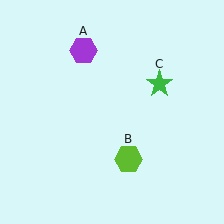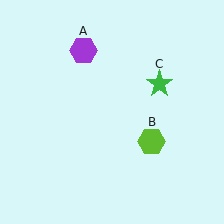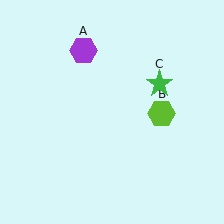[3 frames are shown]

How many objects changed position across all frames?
1 object changed position: lime hexagon (object B).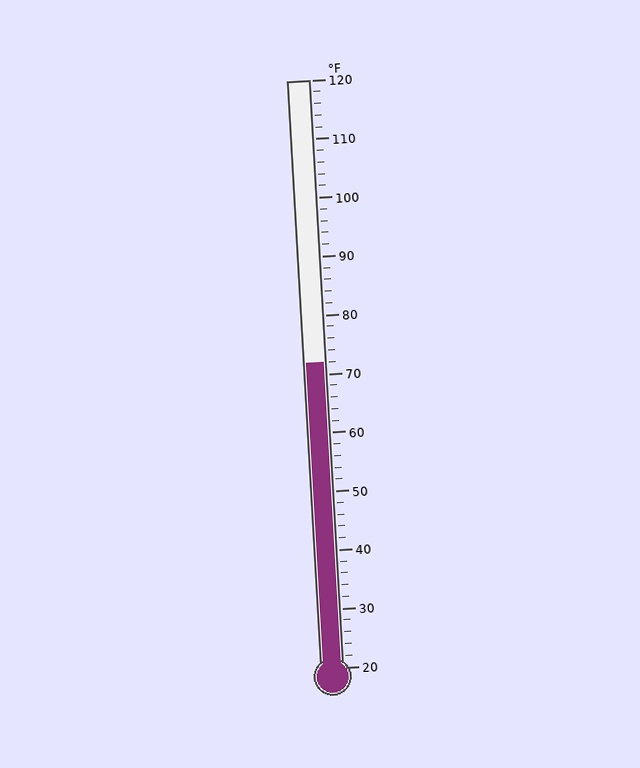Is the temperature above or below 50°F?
The temperature is above 50°F.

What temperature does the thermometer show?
The thermometer shows approximately 72°F.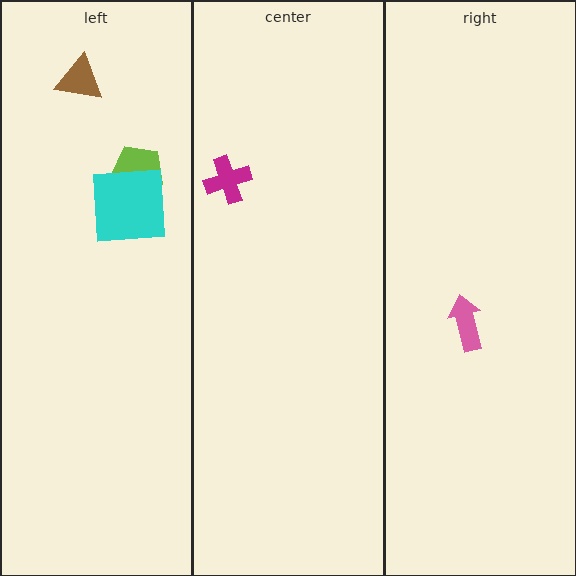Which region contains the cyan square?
The left region.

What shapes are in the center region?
The magenta cross.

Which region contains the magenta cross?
The center region.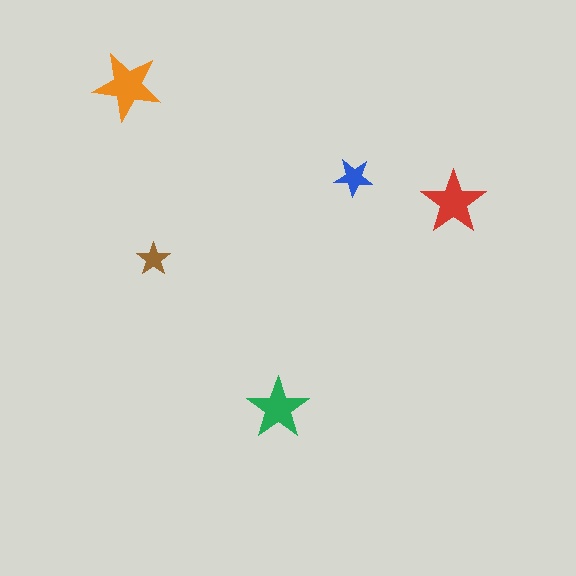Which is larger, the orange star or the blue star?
The orange one.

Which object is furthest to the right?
The red star is rightmost.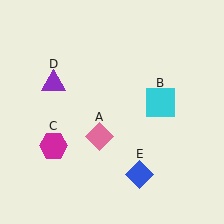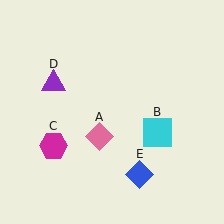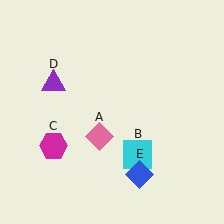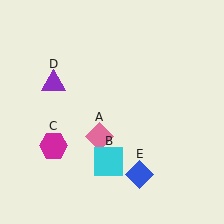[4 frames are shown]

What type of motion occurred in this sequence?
The cyan square (object B) rotated clockwise around the center of the scene.